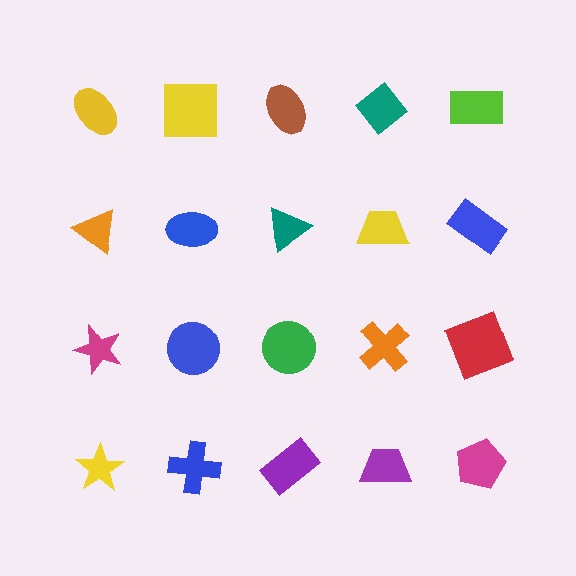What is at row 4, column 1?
A yellow star.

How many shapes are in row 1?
5 shapes.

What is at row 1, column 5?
A lime rectangle.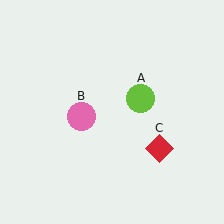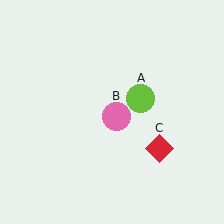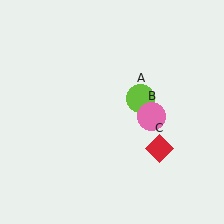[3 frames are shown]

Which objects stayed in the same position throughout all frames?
Lime circle (object A) and red diamond (object C) remained stationary.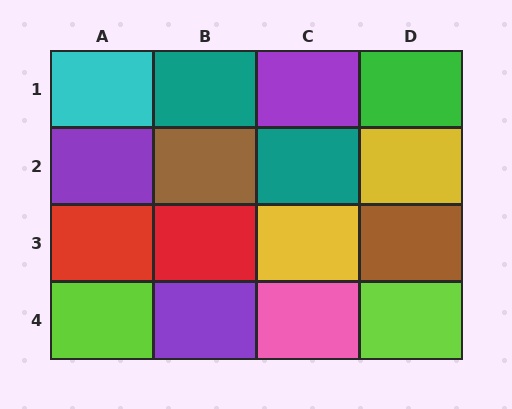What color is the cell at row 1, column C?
Purple.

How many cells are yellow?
2 cells are yellow.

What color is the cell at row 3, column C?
Yellow.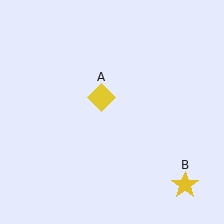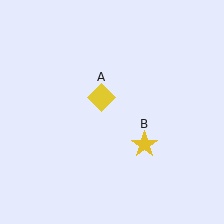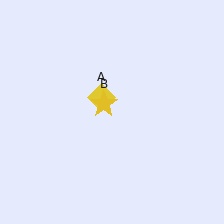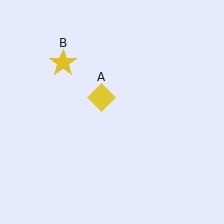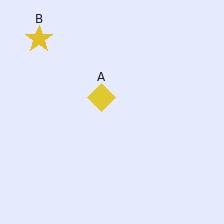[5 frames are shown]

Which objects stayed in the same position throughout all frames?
Yellow diamond (object A) remained stationary.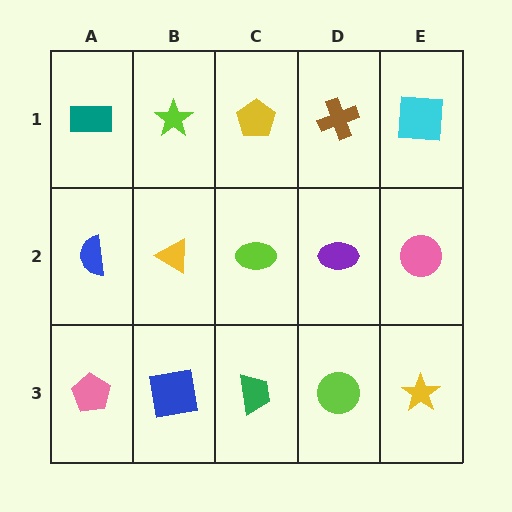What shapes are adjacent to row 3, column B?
A yellow triangle (row 2, column B), a pink pentagon (row 3, column A), a green trapezoid (row 3, column C).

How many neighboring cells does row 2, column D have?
4.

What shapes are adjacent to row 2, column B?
A lime star (row 1, column B), a blue square (row 3, column B), a blue semicircle (row 2, column A), a lime ellipse (row 2, column C).